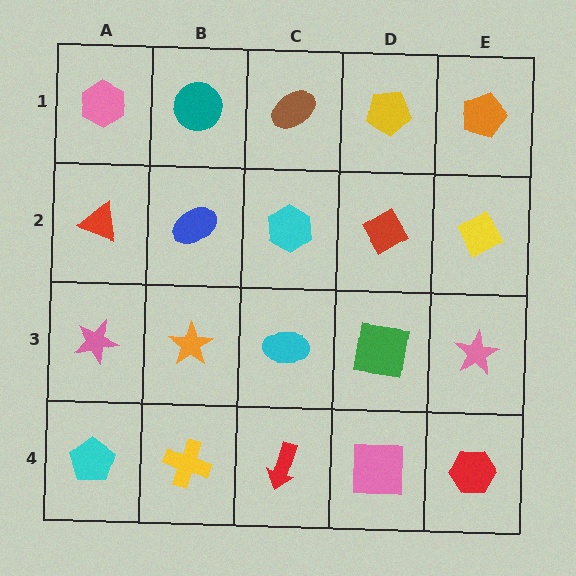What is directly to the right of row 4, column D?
A red hexagon.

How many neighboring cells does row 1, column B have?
3.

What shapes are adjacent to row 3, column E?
A yellow diamond (row 2, column E), a red hexagon (row 4, column E), a green square (row 3, column D).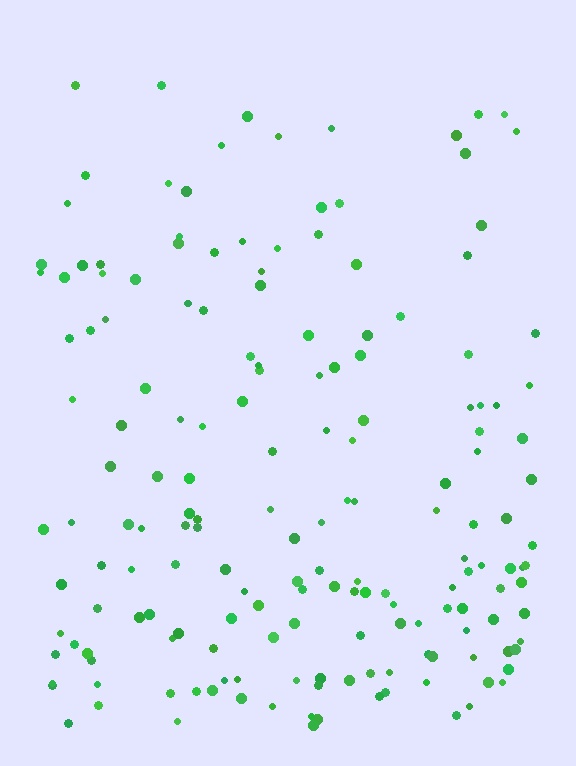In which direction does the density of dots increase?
From top to bottom, with the bottom side densest.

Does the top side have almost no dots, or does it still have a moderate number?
Still a moderate number, just noticeably fewer than the bottom.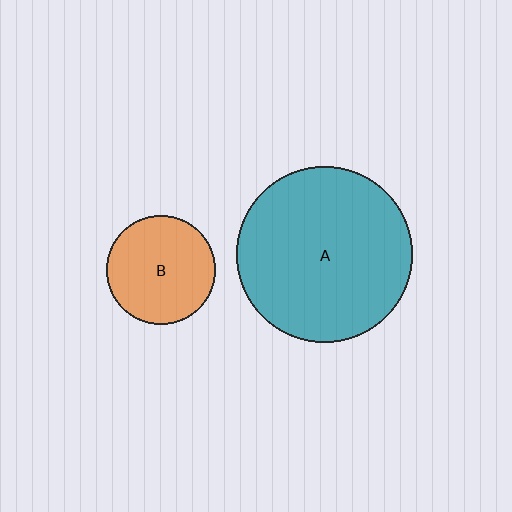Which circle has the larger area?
Circle A (teal).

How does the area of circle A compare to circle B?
Approximately 2.6 times.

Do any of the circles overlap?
No, none of the circles overlap.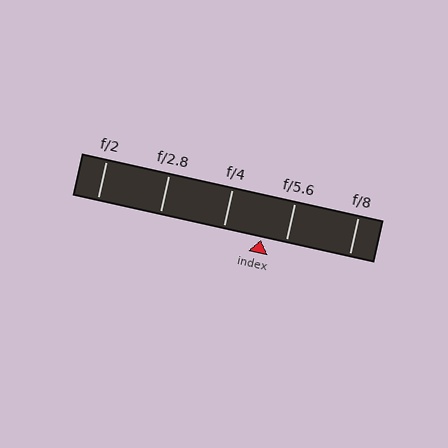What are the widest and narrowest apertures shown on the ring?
The widest aperture shown is f/2 and the narrowest is f/8.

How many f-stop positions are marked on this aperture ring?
There are 5 f-stop positions marked.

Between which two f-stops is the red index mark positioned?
The index mark is between f/4 and f/5.6.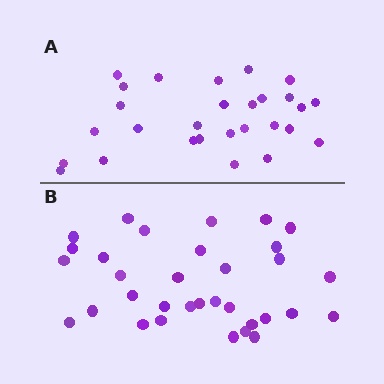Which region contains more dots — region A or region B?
Region B (the bottom region) has more dots.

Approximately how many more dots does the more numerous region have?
Region B has about 5 more dots than region A.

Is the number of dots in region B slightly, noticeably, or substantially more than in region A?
Region B has only slightly more — the two regions are fairly close. The ratio is roughly 1.2 to 1.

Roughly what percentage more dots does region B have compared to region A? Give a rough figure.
About 20% more.